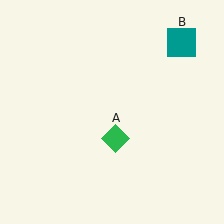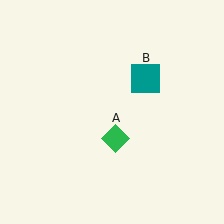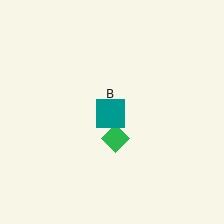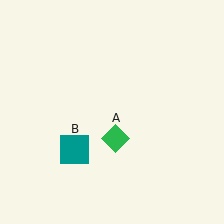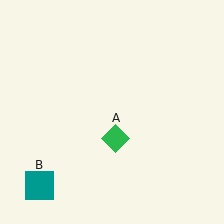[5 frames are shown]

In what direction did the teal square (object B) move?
The teal square (object B) moved down and to the left.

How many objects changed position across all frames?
1 object changed position: teal square (object B).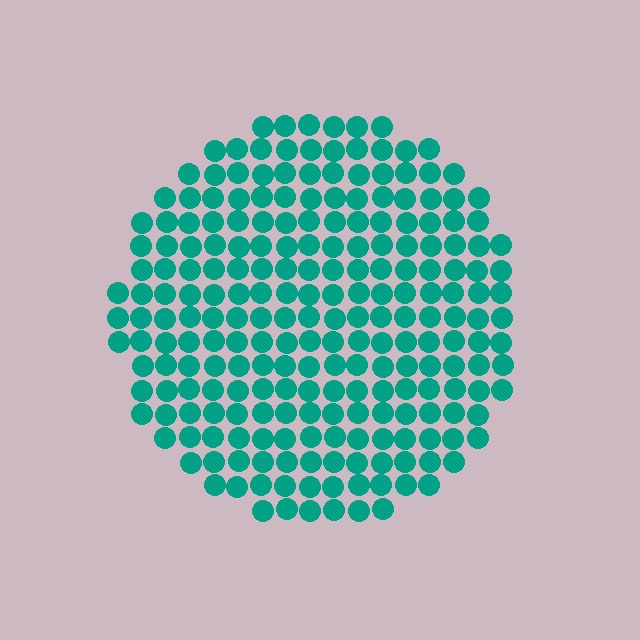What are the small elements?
The small elements are circles.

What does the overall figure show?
The overall figure shows a circle.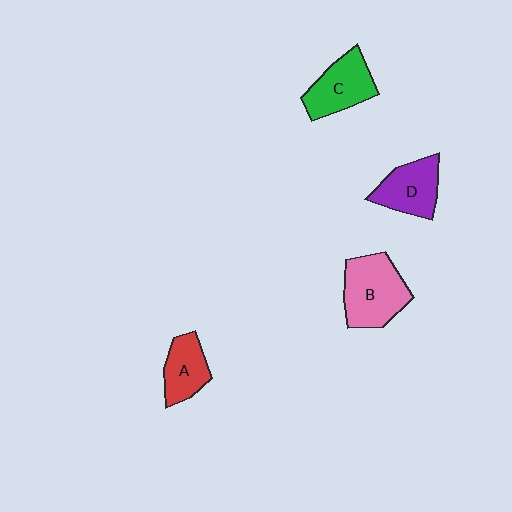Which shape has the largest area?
Shape B (pink).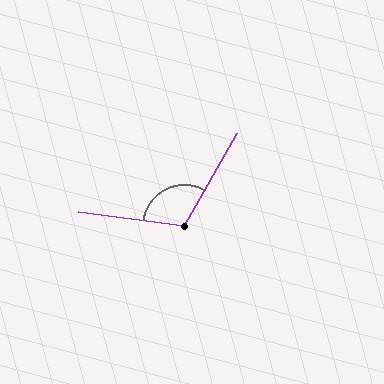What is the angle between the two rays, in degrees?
Approximately 112 degrees.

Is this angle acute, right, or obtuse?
It is obtuse.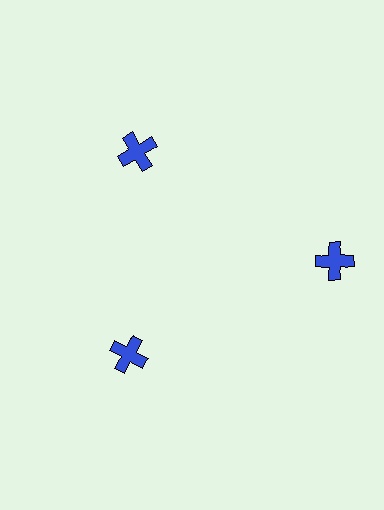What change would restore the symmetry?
The symmetry would be restored by moving it inward, back onto the ring so that all 3 crosses sit at equal angles and equal distance from the center.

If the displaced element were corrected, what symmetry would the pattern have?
It would have 3-fold rotational symmetry — the pattern would map onto itself every 120 degrees.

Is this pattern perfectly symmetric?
No. The 3 blue crosses are arranged in a ring, but one element near the 3 o'clock position is pushed outward from the center, breaking the 3-fold rotational symmetry.